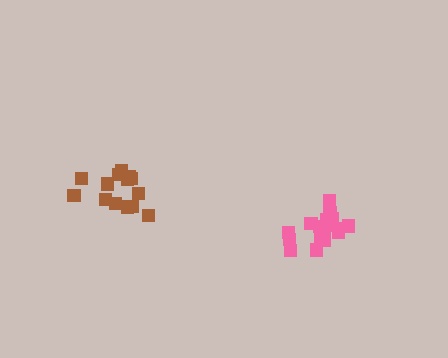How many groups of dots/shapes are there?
There are 2 groups.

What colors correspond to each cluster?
The clusters are colored: brown, pink.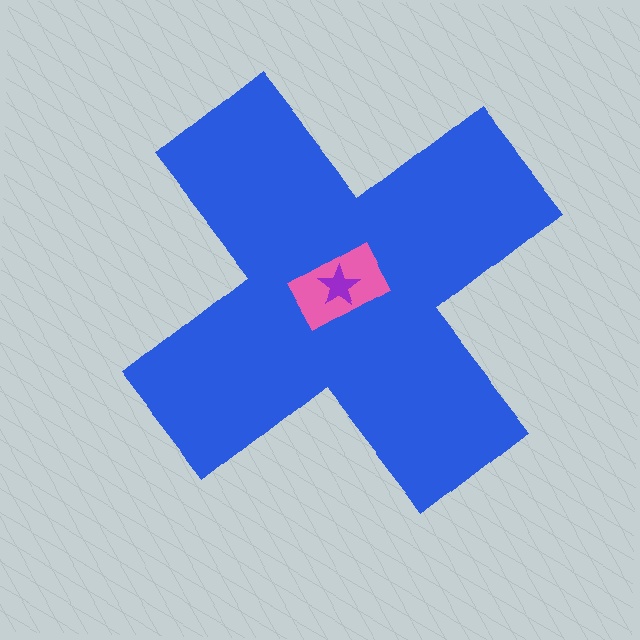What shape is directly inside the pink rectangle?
The purple star.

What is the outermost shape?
The blue cross.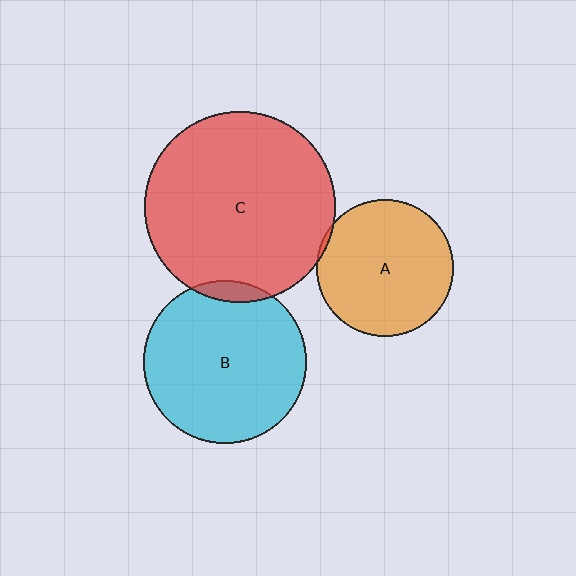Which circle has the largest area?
Circle C (red).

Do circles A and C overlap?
Yes.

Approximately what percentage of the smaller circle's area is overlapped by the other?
Approximately 5%.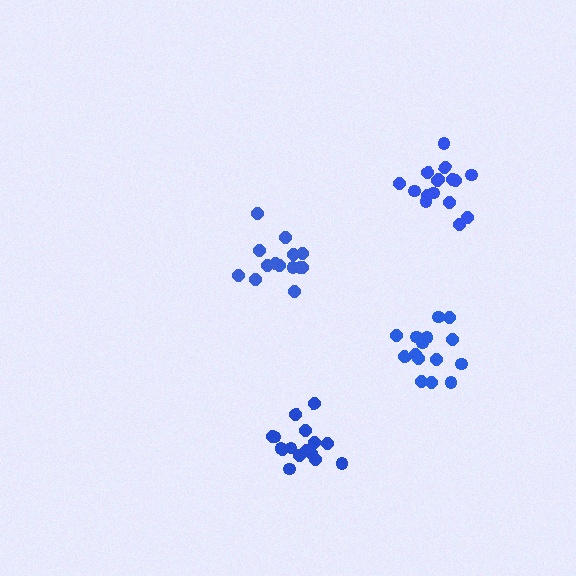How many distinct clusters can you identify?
There are 4 distinct clusters.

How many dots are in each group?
Group 1: 16 dots, Group 2: 14 dots, Group 3: 16 dots, Group 4: 15 dots (61 total).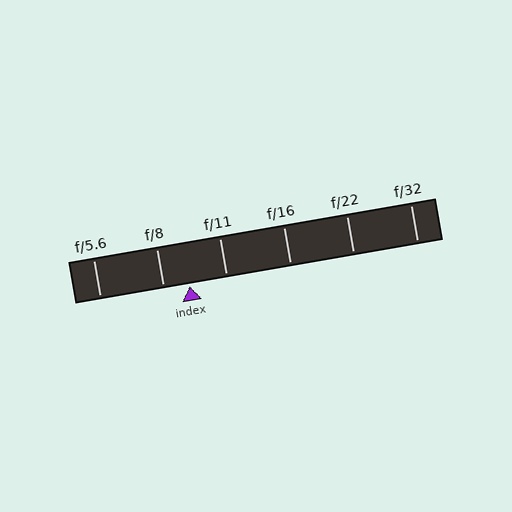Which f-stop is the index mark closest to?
The index mark is closest to f/8.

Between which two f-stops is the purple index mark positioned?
The index mark is between f/8 and f/11.